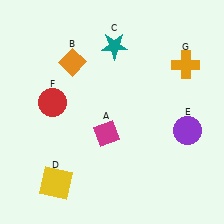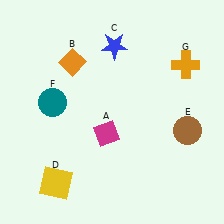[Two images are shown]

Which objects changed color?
C changed from teal to blue. E changed from purple to brown. F changed from red to teal.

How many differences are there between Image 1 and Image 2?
There are 3 differences between the two images.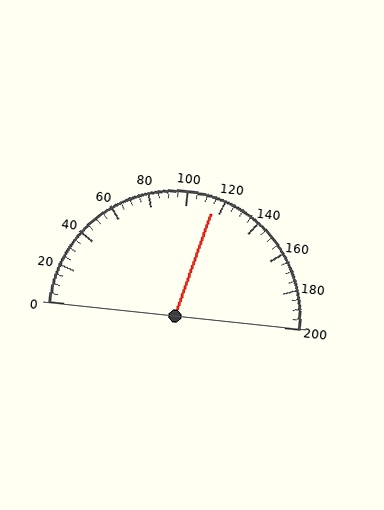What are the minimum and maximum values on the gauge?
The gauge ranges from 0 to 200.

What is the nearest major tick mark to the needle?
The nearest major tick mark is 120.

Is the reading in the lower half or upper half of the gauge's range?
The reading is in the upper half of the range (0 to 200).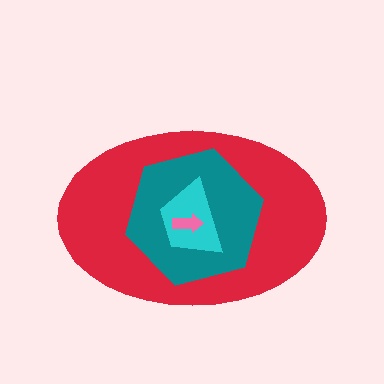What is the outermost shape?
The red ellipse.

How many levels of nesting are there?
4.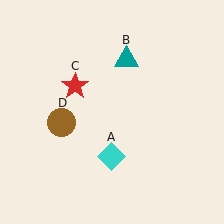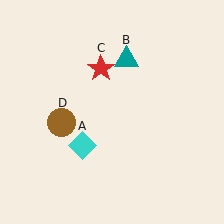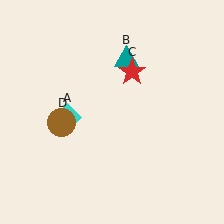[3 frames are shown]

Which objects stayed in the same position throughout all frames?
Teal triangle (object B) and brown circle (object D) remained stationary.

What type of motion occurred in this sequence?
The cyan diamond (object A), red star (object C) rotated clockwise around the center of the scene.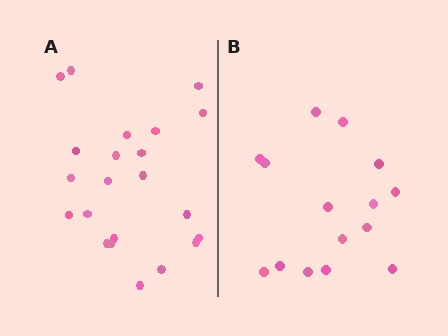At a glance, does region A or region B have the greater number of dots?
Region A (the left region) has more dots.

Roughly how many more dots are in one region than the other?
Region A has roughly 8 or so more dots than region B.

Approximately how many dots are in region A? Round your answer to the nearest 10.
About 20 dots. (The exact count is 22, which rounds to 20.)